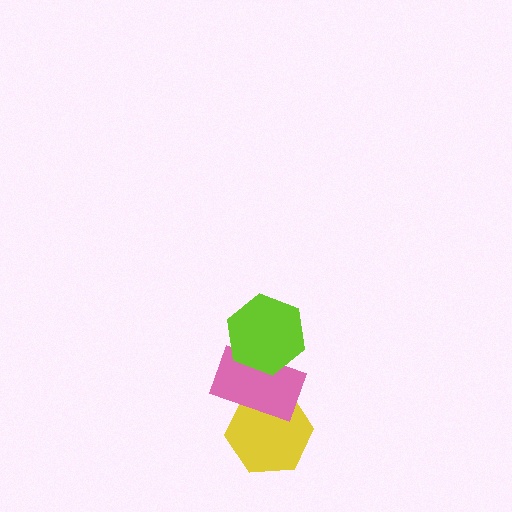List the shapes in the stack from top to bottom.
From top to bottom: the lime hexagon, the pink rectangle, the yellow hexagon.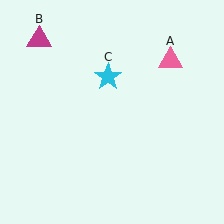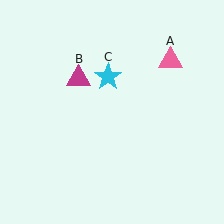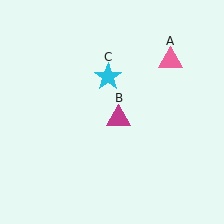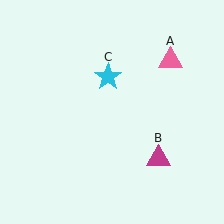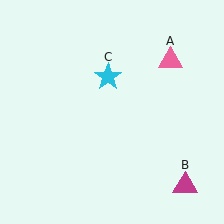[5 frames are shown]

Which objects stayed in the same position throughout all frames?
Pink triangle (object A) and cyan star (object C) remained stationary.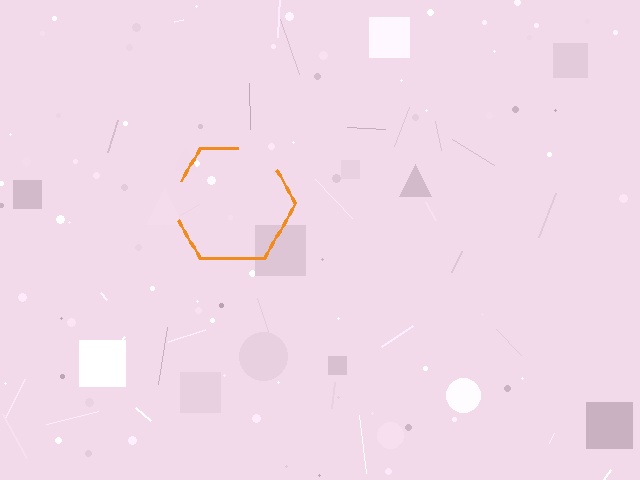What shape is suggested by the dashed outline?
The dashed outline suggests a hexagon.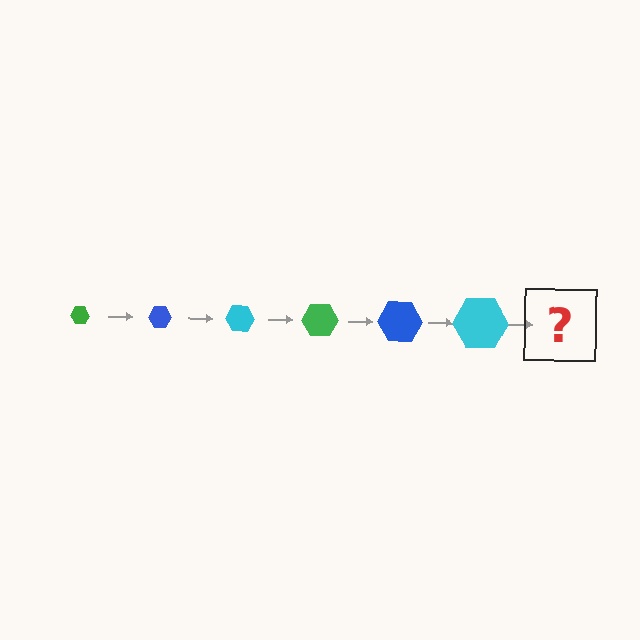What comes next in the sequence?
The next element should be a green hexagon, larger than the previous one.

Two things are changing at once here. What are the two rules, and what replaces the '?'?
The two rules are that the hexagon grows larger each step and the color cycles through green, blue, and cyan. The '?' should be a green hexagon, larger than the previous one.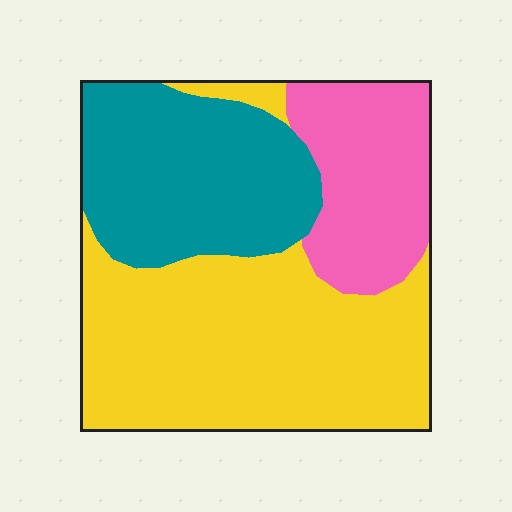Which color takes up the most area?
Yellow, at roughly 50%.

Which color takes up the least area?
Pink, at roughly 20%.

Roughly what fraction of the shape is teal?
Teal covers 30% of the shape.